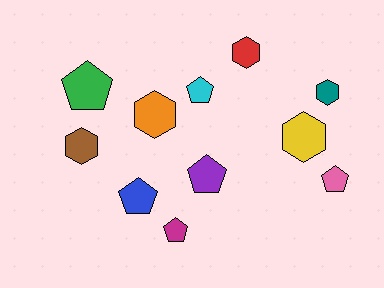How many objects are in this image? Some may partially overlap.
There are 11 objects.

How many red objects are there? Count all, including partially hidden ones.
There is 1 red object.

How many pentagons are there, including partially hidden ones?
There are 6 pentagons.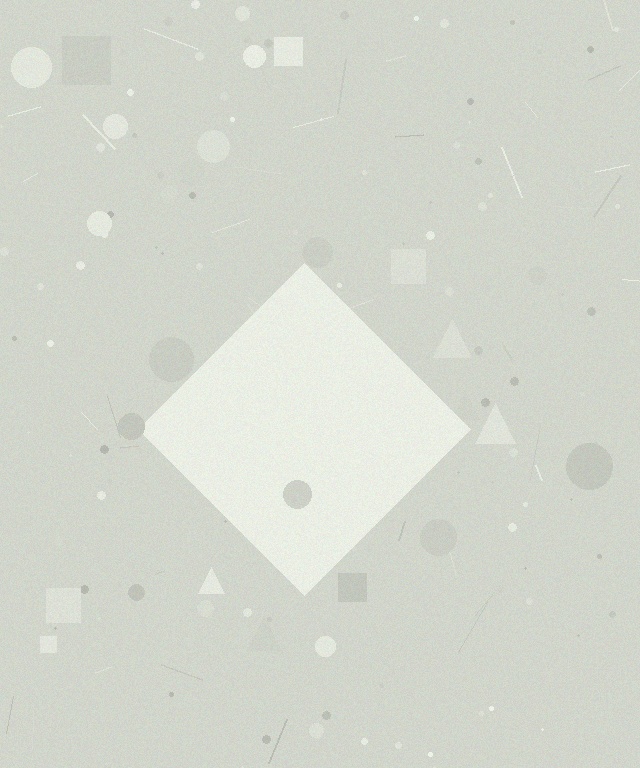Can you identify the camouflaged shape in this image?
The camouflaged shape is a diamond.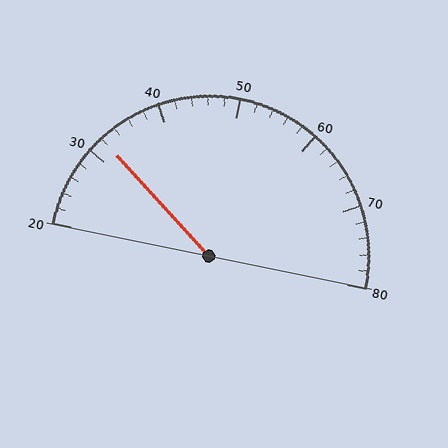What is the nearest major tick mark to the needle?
The nearest major tick mark is 30.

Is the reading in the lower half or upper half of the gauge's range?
The reading is in the lower half of the range (20 to 80).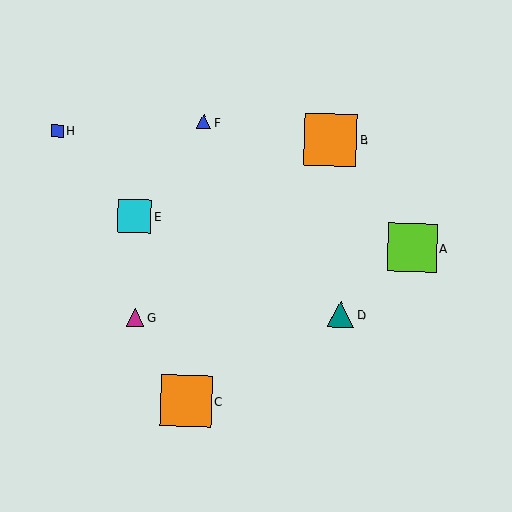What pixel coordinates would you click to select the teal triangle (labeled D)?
Click at (341, 315) to select the teal triangle D.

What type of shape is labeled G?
Shape G is a magenta triangle.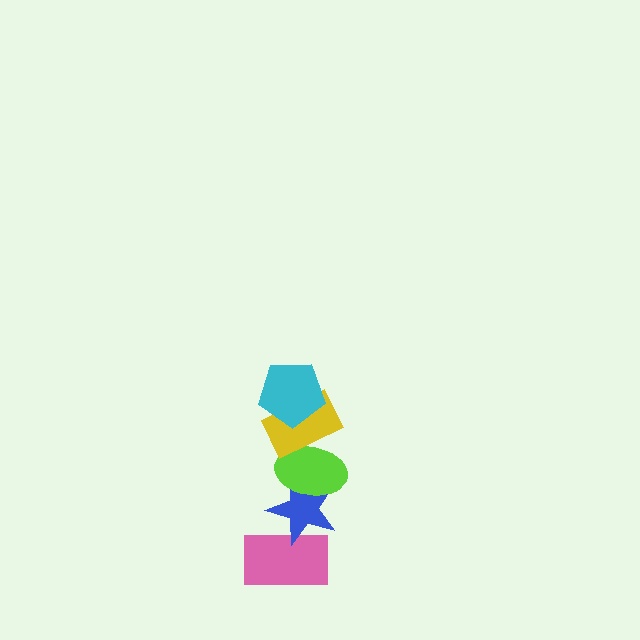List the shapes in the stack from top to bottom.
From top to bottom: the cyan pentagon, the yellow rectangle, the lime ellipse, the blue star, the pink rectangle.